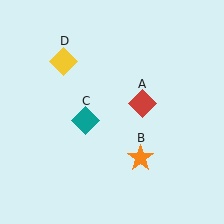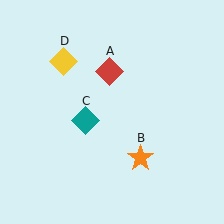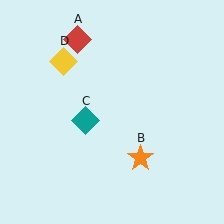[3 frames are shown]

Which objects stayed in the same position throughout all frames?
Orange star (object B) and teal diamond (object C) and yellow diamond (object D) remained stationary.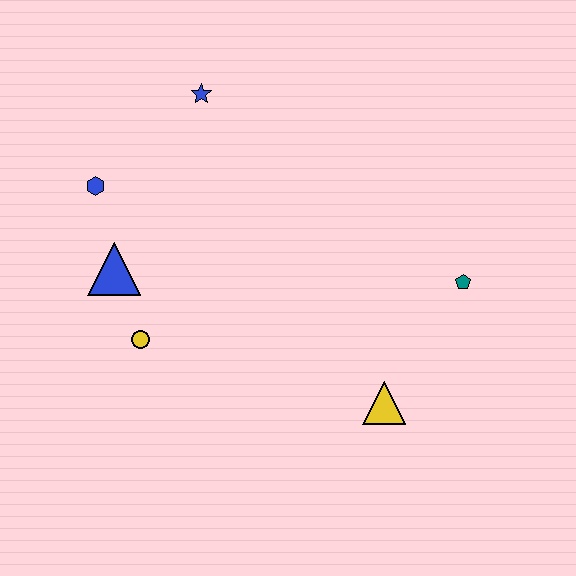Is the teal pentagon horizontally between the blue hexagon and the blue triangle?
No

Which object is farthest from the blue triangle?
The teal pentagon is farthest from the blue triangle.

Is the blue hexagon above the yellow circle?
Yes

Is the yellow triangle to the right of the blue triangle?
Yes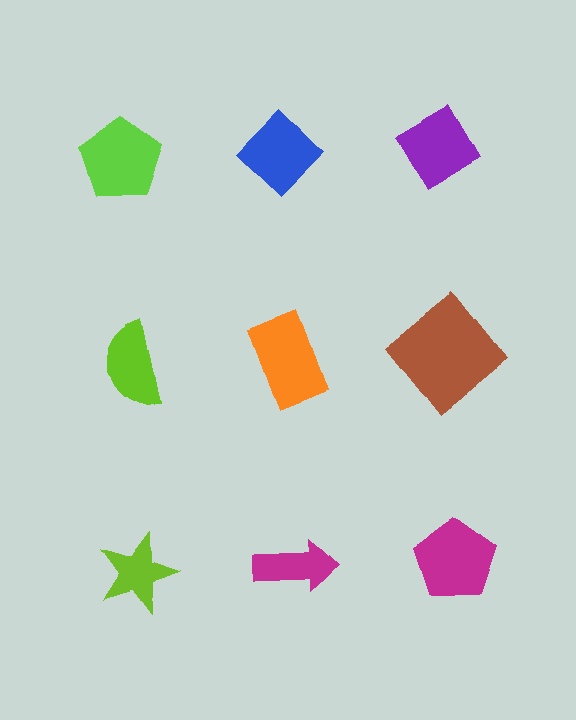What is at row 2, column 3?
A brown diamond.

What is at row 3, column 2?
A magenta arrow.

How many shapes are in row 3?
3 shapes.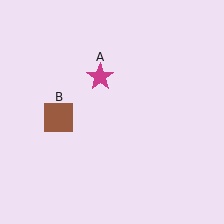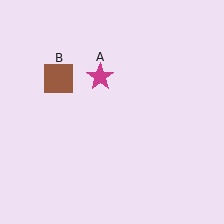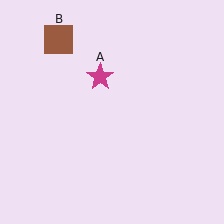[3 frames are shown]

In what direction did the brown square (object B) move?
The brown square (object B) moved up.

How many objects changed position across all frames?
1 object changed position: brown square (object B).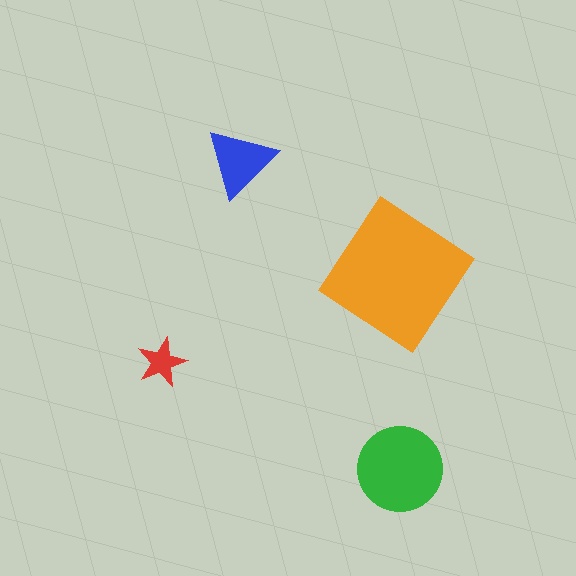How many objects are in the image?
There are 4 objects in the image.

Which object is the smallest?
The red star.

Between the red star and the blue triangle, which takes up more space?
The blue triangle.